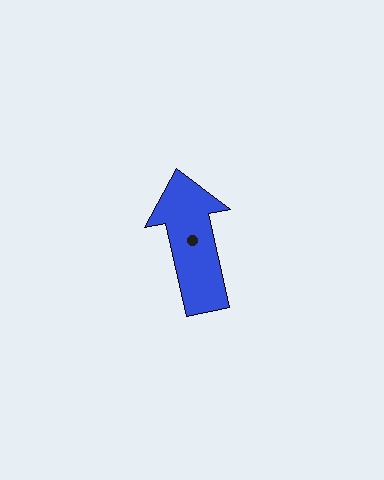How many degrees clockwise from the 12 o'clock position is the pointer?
Approximately 348 degrees.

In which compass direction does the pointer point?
North.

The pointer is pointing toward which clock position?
Roughly 12 o'clock.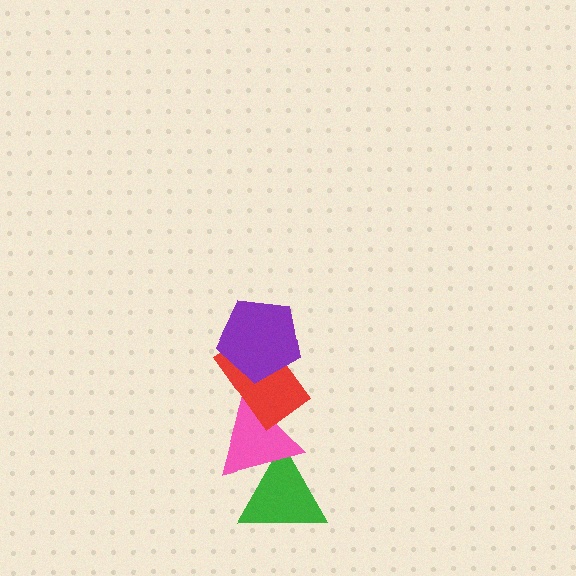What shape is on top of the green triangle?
The pink triangle is on top of the green triangle.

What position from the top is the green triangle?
The green triangle is 4th from the top.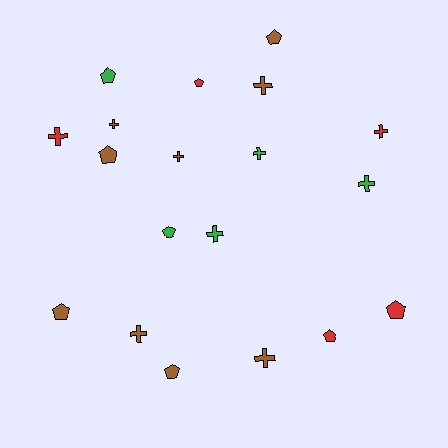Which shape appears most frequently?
Cross, with 10 objects.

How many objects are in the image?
There are 19 objects.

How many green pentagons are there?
There are 2 green pentagons.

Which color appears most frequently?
Brown, with 9 objects.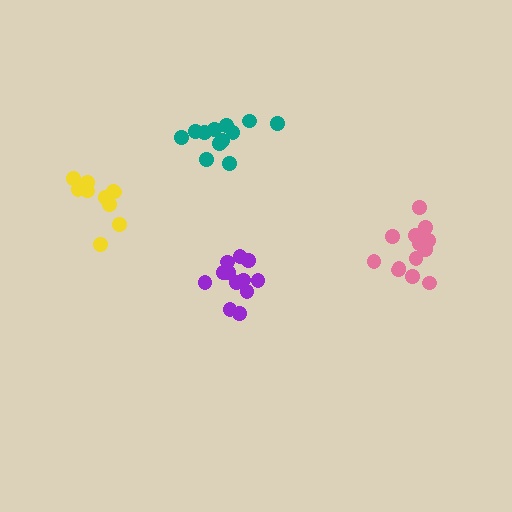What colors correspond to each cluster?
The clusters are colored: yellow, teal, purple, pink.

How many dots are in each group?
Group 1: 10 dots, Group 2: 12 dots, Group 3: 13 dots, Group 4: 13 dots (48 total).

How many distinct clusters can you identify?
There are 4 distinct clusters.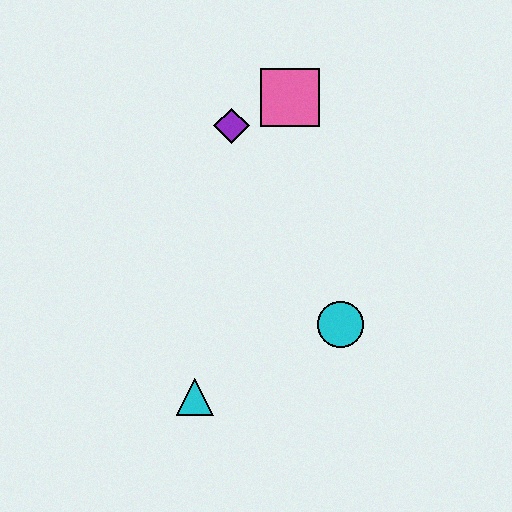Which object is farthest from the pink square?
The cyan triangle is farthest from the pink square.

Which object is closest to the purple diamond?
The pink square is closest to the purple diamond.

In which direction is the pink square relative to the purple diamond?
The pink square is to the right of the purple diamond.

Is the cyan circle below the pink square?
Yes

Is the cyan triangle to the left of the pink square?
Yes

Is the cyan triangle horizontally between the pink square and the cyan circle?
No